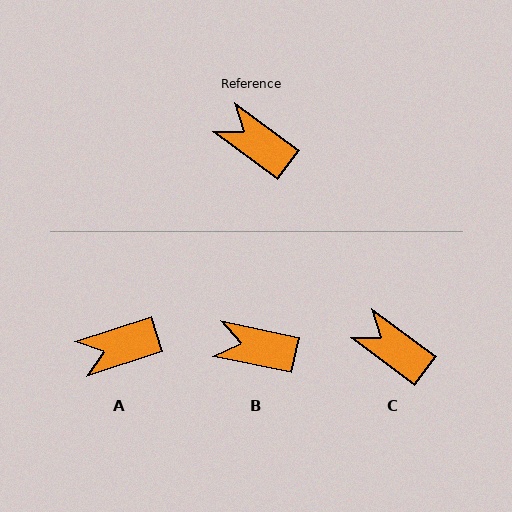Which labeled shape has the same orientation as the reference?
C.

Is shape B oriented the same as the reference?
No, it is off by about 25 degrees.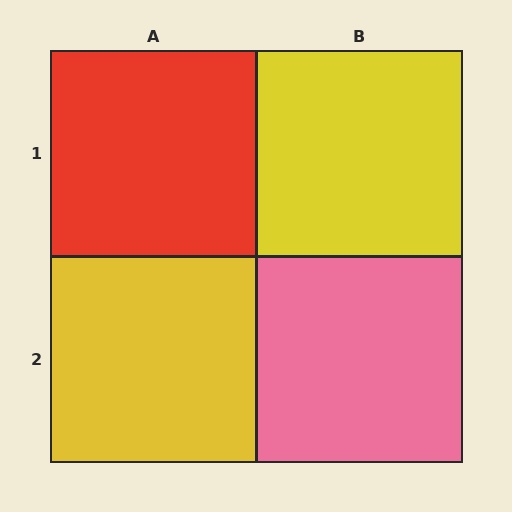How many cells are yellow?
2 cells are yellow.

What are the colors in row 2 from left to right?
Yellow, pink.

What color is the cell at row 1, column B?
Yellow.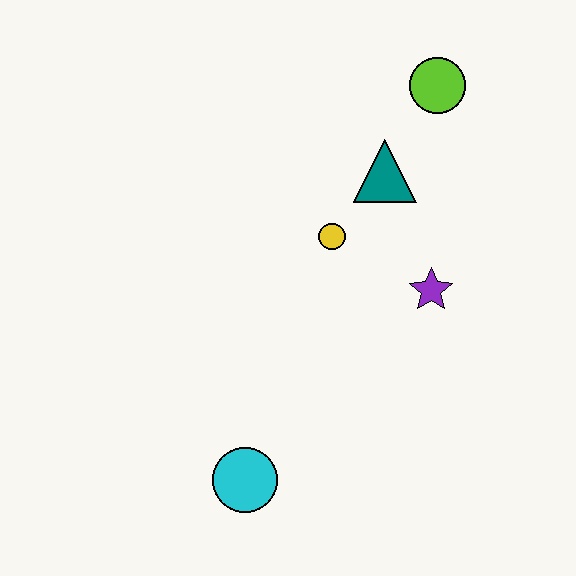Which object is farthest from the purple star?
The cyan circle is farthest from the purple star.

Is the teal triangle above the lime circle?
No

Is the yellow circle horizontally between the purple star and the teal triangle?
No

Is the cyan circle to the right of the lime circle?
No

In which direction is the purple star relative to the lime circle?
The purple star is below the lime circle.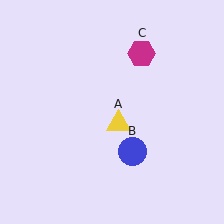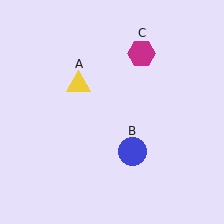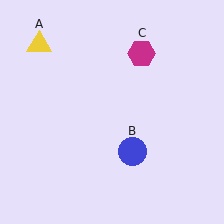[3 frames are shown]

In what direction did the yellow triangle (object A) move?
The yellow triangle (object A) moved up and to the left.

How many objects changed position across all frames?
1 object changed position: yellow triangle (object A).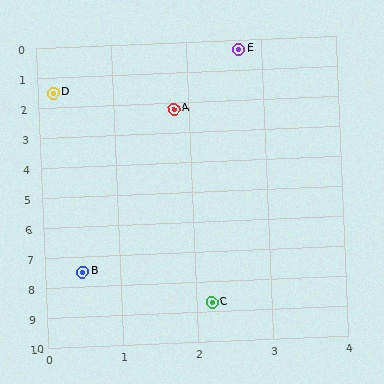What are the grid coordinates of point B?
Point B is at approximately (0.5, 7.5).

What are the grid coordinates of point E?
Point E is at approximately (2.7, 0.3).